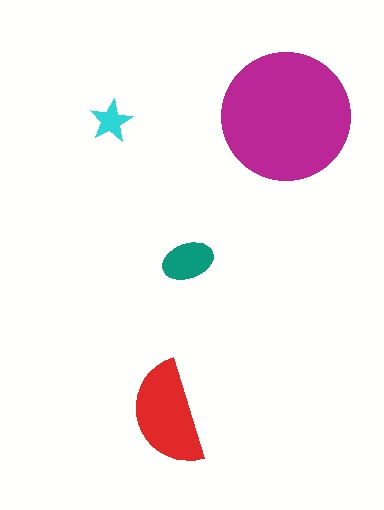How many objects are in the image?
There are 4 objects in the image.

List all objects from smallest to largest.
The cyan star, the teal ellipse, the red semicircle, the magenta circle.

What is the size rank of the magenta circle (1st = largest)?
1st.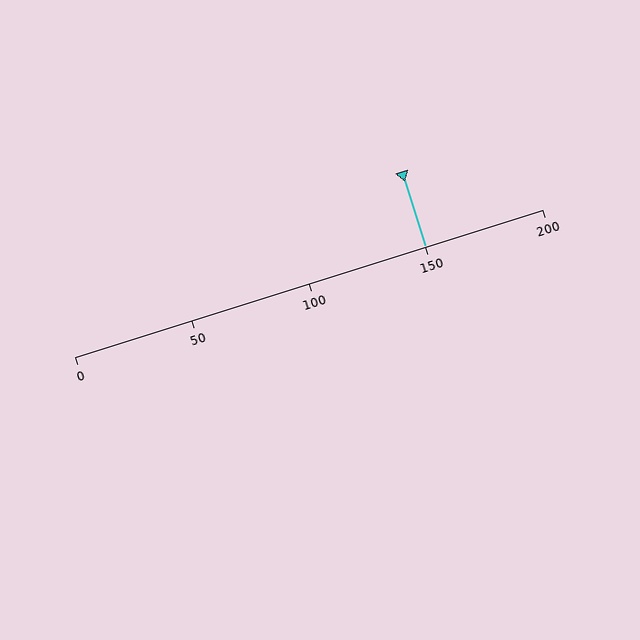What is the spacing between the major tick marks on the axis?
The major ticks are spaced 50 apart.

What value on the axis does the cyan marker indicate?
The marker indicates approximately 150.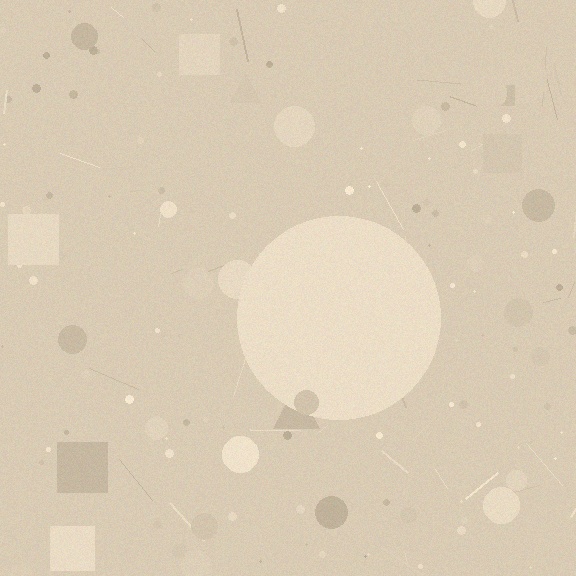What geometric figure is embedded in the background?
A circle is embedded in the background.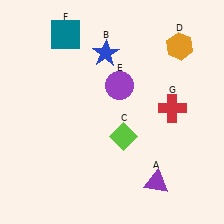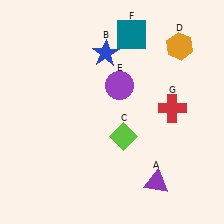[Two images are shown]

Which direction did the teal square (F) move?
The teal square (F) moved right.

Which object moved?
The teal square (F) moved right.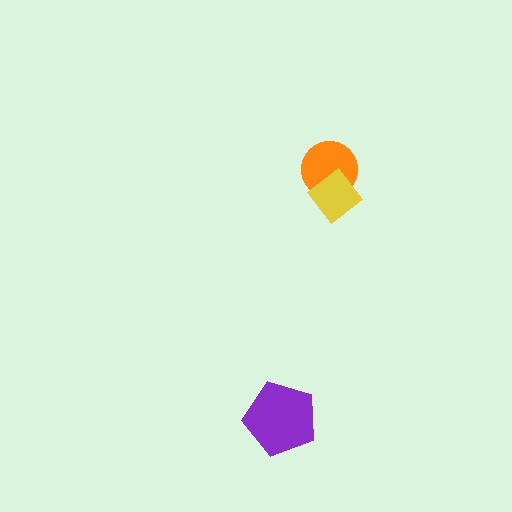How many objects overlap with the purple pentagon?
0 objects overlap with the purple pentagon.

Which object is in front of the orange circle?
The yellow diamond is in front of the orange circle.